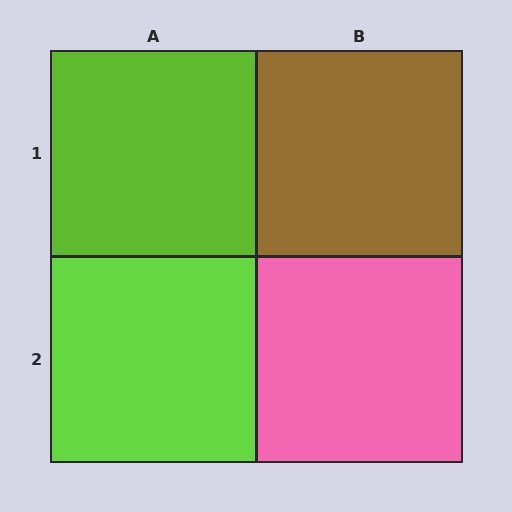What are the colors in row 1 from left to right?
Lime, brown.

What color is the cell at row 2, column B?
Pink.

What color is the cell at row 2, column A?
Lime.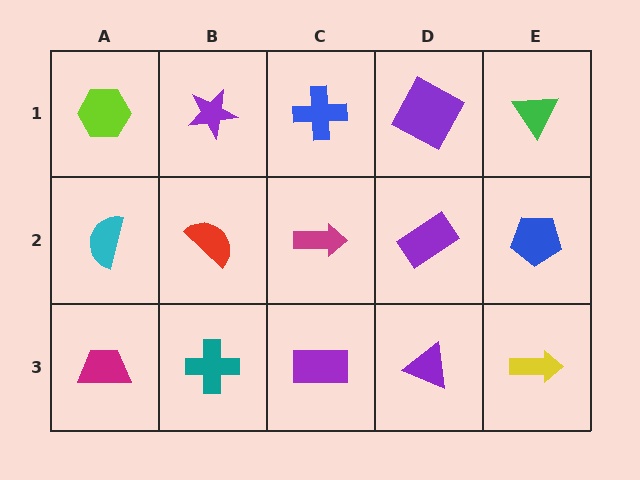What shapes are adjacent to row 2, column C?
A blue cross (row 1, column C), a purple rectangle (row 3, column C), a red semicircle (row 2, column B), a purple rectangle (row 2, column D).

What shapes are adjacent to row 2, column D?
A purple square (row 1, column D), a purple triangle (row 3, column D), a magenta arrow (row 2, column C), a blue pentagon (row 2, column E).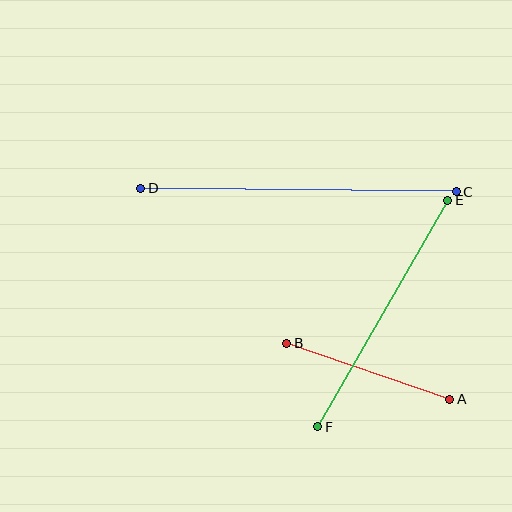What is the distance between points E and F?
The distance is approximately 261 pixels.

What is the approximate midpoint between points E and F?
The midpoint is at approximately (383, 314) pixels.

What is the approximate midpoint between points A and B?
The midpoint is at approximately (368, 371) pixels.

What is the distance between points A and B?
The distance is approximately 173 pixels.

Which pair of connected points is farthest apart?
Points C and D are farthest apart.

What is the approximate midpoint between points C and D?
The midpoint is at approximately (299, 190) pixels.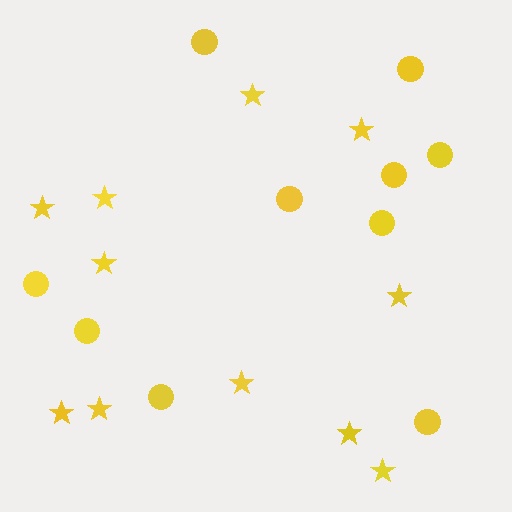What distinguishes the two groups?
There are 2 groups: one group of stars (11) and one group of circles (10).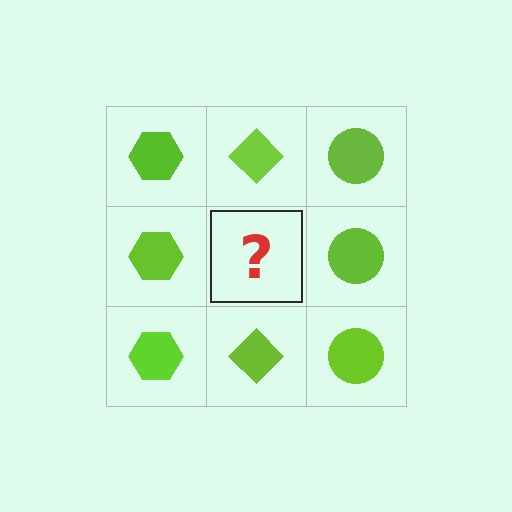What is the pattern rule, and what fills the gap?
The rule is that each column has a consistent shape. The gap should be filled with a lime diamond.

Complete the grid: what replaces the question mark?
The question mark should be replaced with a lime diamond.